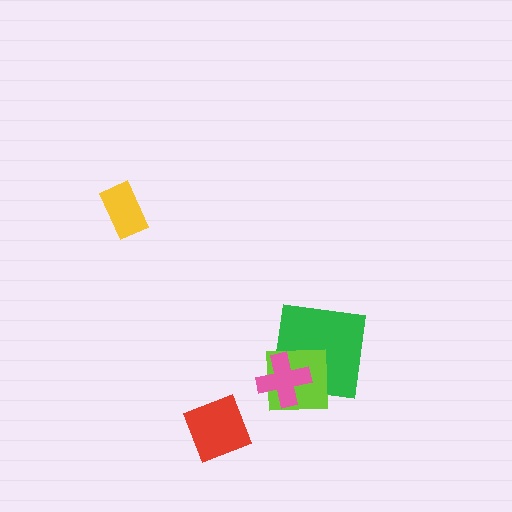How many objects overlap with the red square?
0 objects overlap with the red square.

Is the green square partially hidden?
Yes, it is partially covered by another shape.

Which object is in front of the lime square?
The pink cross is in front of the lime square.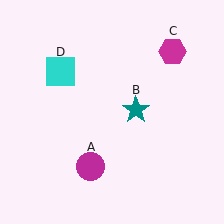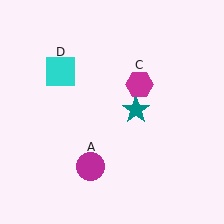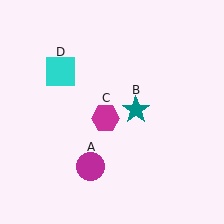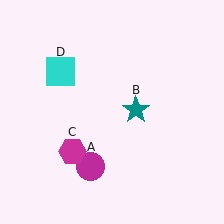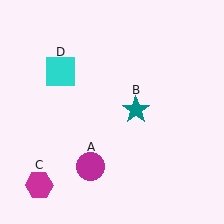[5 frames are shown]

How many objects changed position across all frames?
1 object changed position: magenta hexagon (object C).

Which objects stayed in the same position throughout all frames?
Magenta circle (object A) and teal star (object B) and cyan square (object D) remained stationary.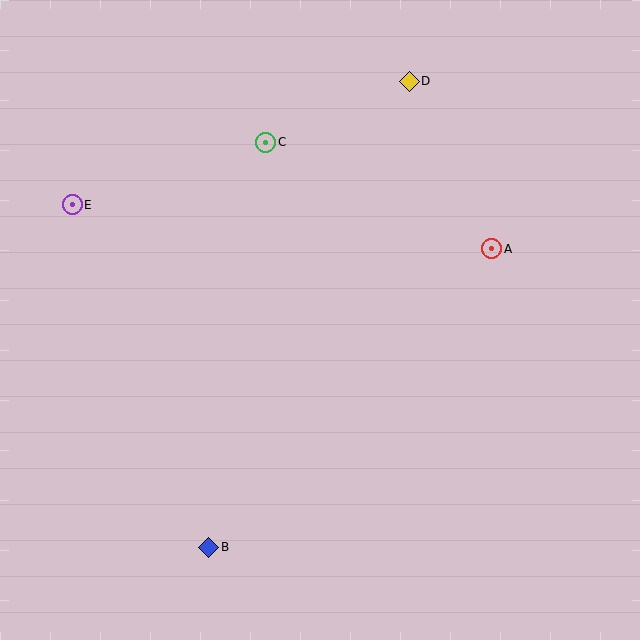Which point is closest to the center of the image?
Point C at (266, 142) is closest to the center.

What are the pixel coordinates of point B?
Point B is at (209, 547).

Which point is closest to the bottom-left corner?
Point B is closest to the bottom-left corner.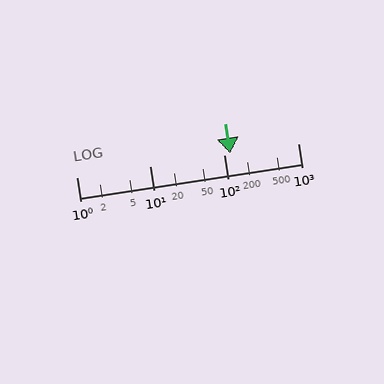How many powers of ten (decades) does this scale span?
The scale spans 3 decades, from 1 to 1000.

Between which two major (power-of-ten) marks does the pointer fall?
The pointer is between 100 and 1000.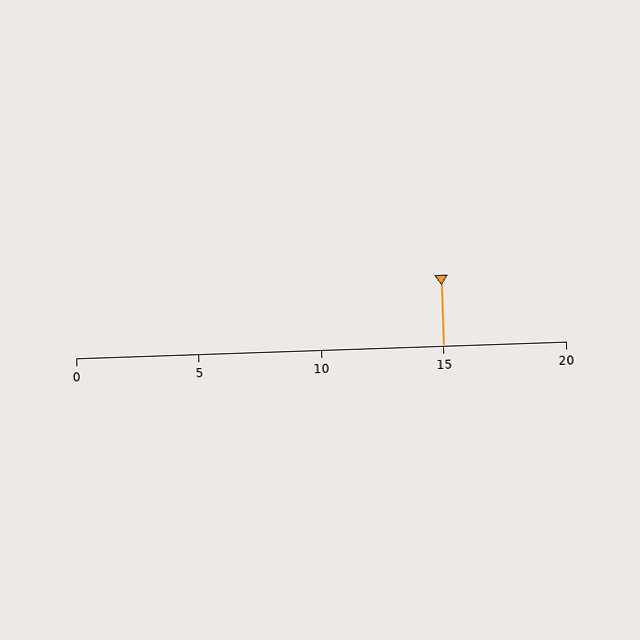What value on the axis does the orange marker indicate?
The marker indicates approximately 15.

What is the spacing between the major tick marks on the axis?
The major ticks are spaced 5 apart.